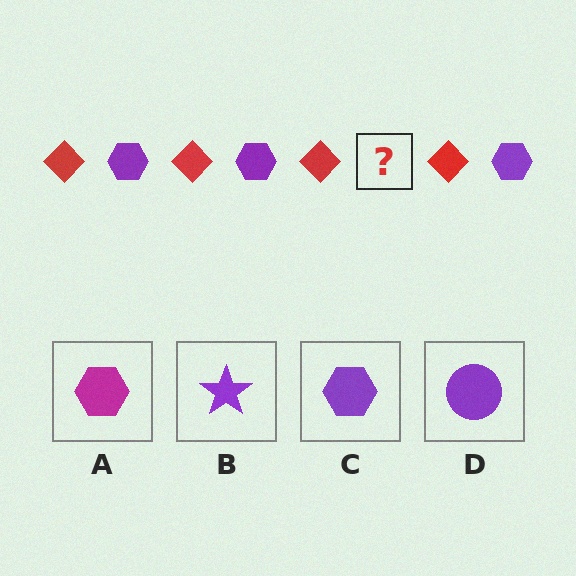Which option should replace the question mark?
Option C.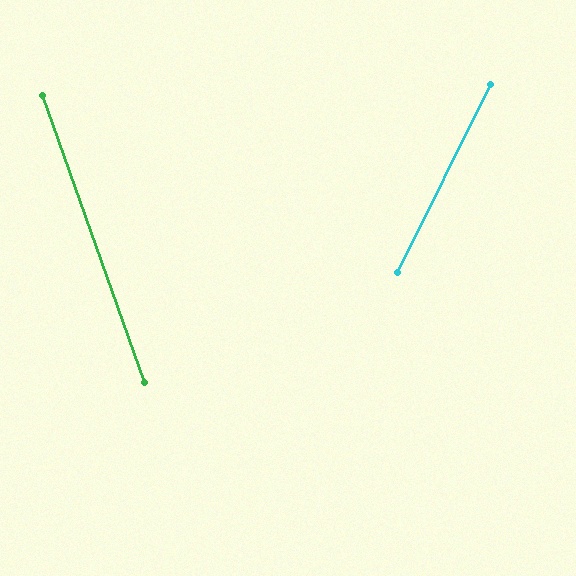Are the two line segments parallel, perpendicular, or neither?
Neither parallel nor perpendicular — they differ by about 46°.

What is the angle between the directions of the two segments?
Approximately 46 degrees.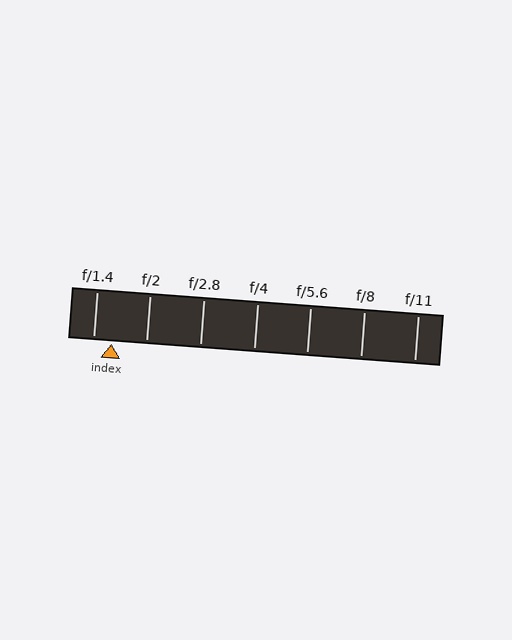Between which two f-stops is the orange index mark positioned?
The index mark is between f/1.4 and f/2.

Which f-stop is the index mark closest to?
The index mark is closest to f/1.4.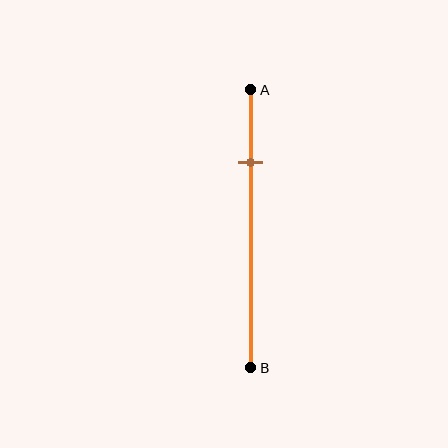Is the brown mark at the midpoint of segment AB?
No, the mark is at about 25% from A, not at the 50% midpoint.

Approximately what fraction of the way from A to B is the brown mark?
The brown mark is approximately 25% of the way from A to B.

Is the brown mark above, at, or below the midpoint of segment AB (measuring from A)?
The brown mark is above the midpoint of segment AB.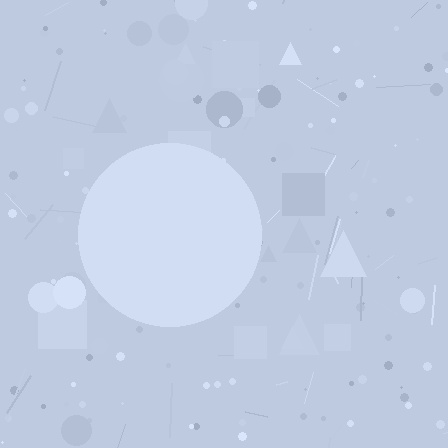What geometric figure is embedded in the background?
A circle is embedded in the background.